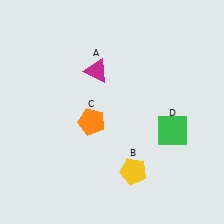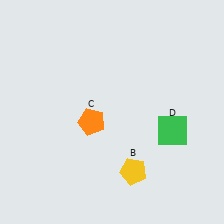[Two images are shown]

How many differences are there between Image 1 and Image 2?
There is 1 difference between the two images.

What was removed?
The magenta triangle (A) was removed in Image 2.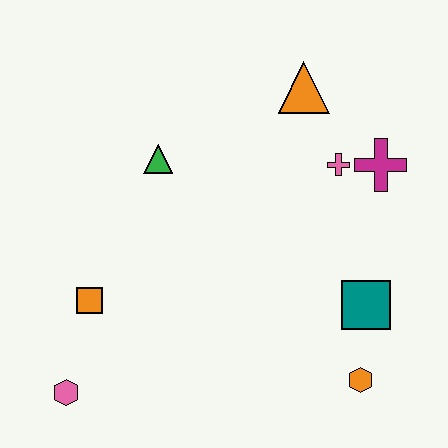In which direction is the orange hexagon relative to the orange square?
The orange hexagon is to the right of the orange square.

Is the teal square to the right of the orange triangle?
Yes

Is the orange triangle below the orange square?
No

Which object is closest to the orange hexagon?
The teal square is closest to the orange hexagon.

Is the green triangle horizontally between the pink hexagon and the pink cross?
Yes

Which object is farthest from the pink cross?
The pink hexagon is farthest from the pink cross.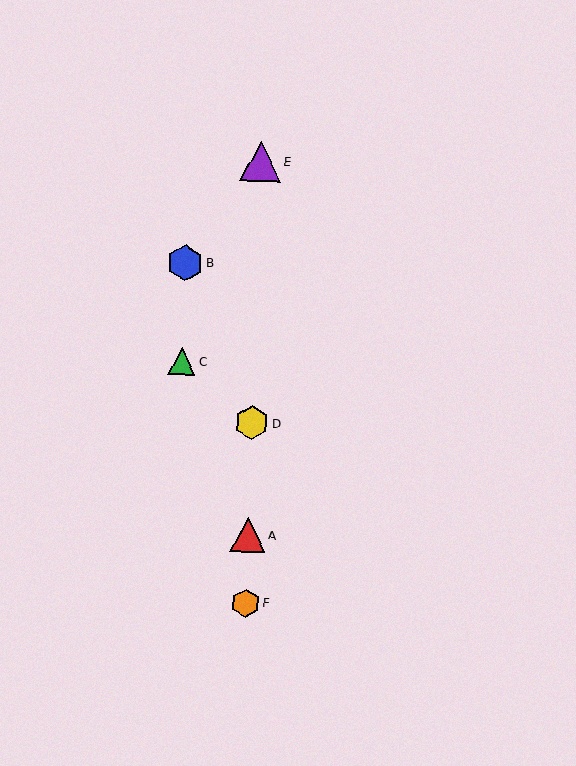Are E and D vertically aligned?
Yes, both are at x≈261.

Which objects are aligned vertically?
Objects A, D, E, F are aligned vertically.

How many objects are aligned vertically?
4 objects (A, D, E, F) are aligned vertically.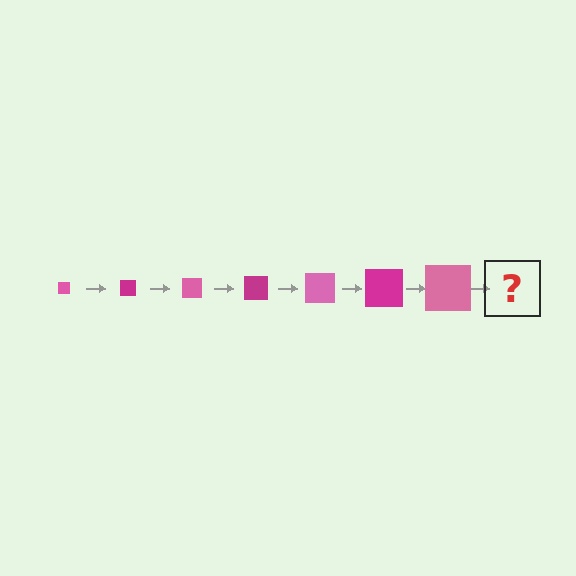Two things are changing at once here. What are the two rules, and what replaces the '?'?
The two rules are that the square grows larger each step and the color cycles through pink and magenta. The '?' should be a magenta square, larger than the previous one.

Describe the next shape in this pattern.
It should be a magenta square, larger than the previous one.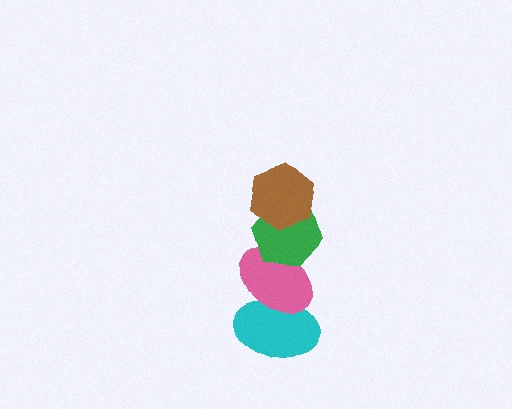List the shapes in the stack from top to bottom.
From top to bottom: the brown hexagon, the green hexagon, the pink ellipse, the cyan ellipse.